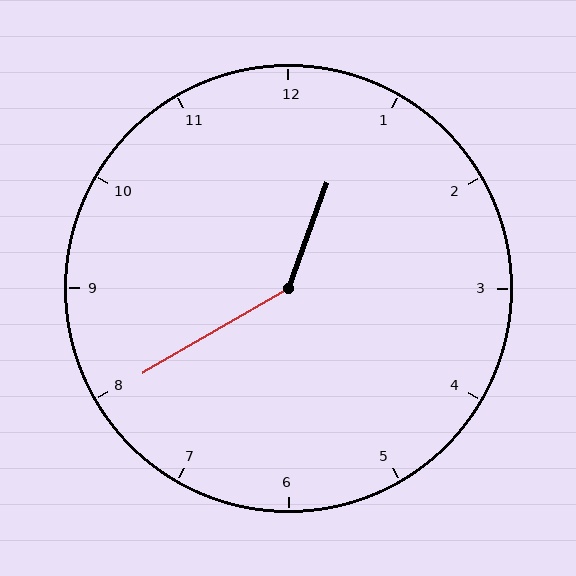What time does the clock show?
12:40.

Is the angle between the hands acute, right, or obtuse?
It is obtuse.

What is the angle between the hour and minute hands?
Approximately 140 degrees.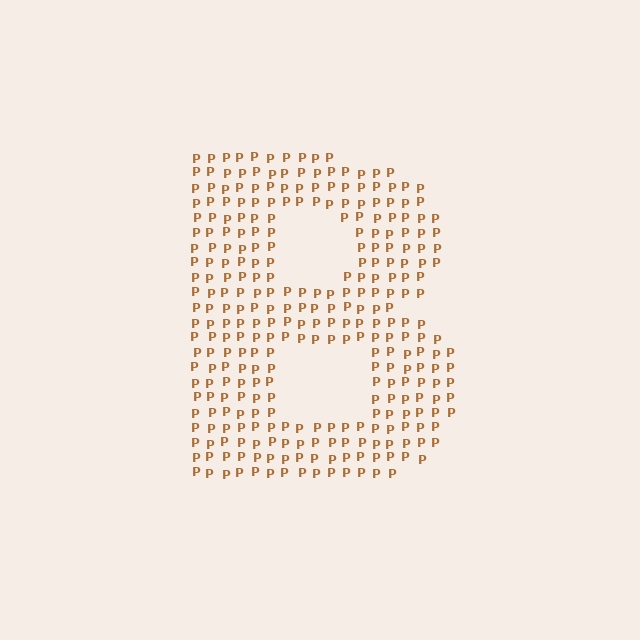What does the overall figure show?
The overall figure shows the letter B.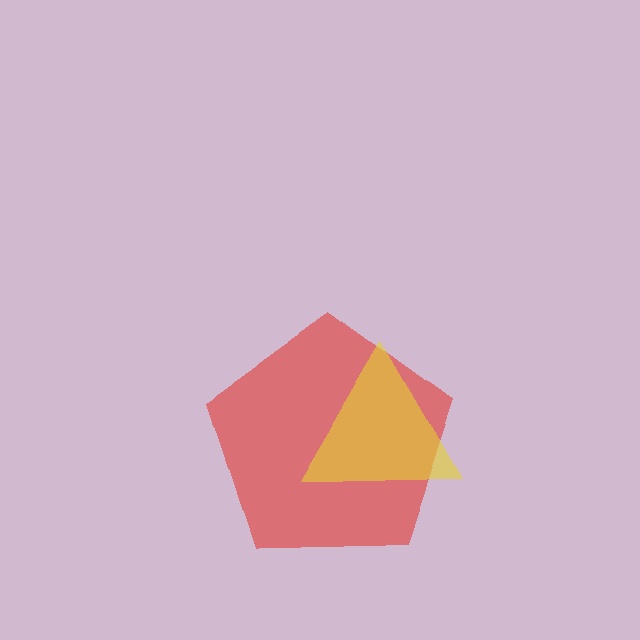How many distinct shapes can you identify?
There are 2 distinct shapes: a red pentagon, a yellow triangle.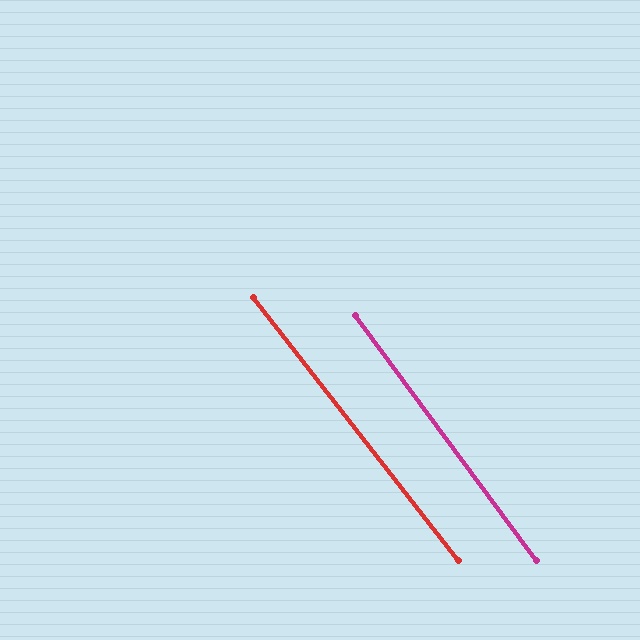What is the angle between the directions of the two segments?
Approximately 2 degrees.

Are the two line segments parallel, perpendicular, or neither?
Parallel — their directions differ by only 1.7°.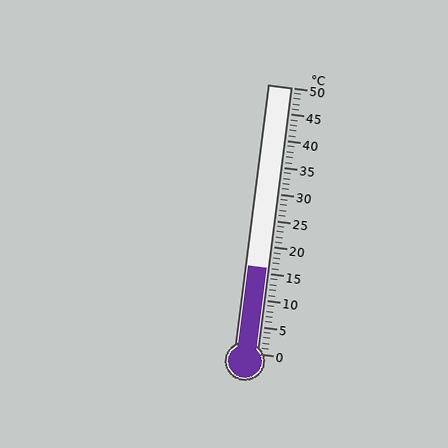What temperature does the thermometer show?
The thermometer shows approximately 16°C.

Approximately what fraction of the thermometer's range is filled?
The thermometer is filled to approximately 30% of its range.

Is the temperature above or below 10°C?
The temperature is above 10°C.